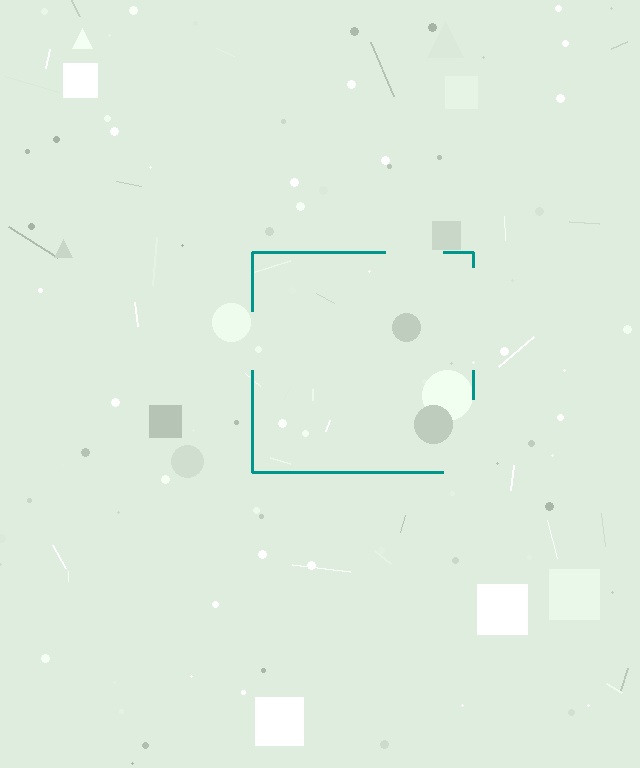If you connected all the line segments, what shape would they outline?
They would outline a square.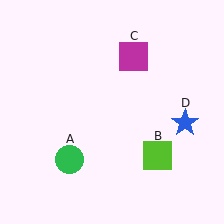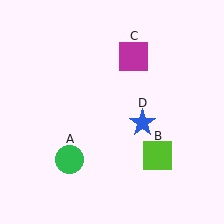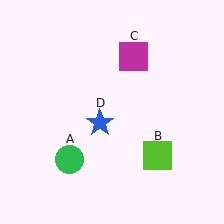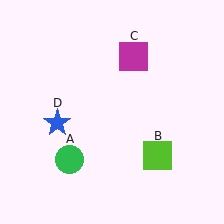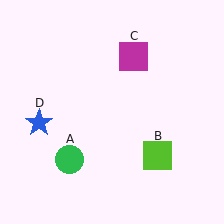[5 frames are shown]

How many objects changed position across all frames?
1 object changed position: blue star (object D).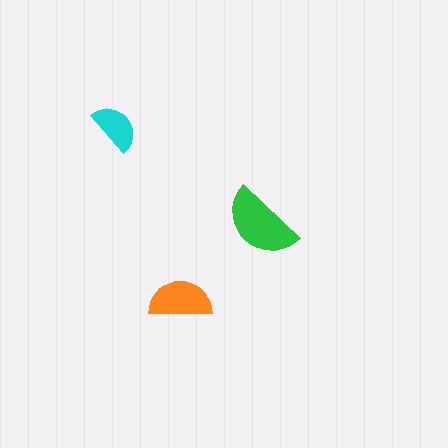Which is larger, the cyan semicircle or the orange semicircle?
The orange one.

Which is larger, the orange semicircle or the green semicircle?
The green one.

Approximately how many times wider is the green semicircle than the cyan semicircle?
About 1.5 times wider.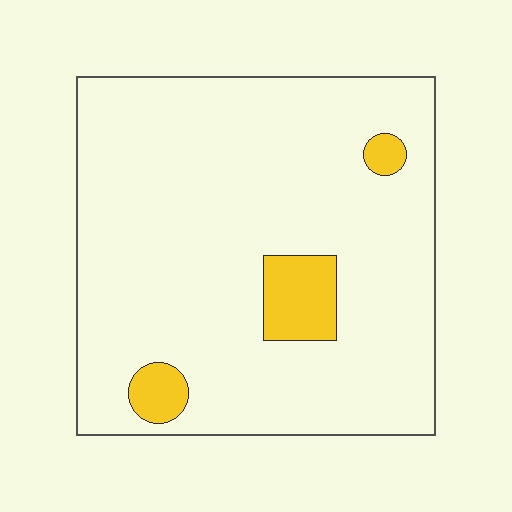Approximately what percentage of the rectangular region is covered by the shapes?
Approximately 10%.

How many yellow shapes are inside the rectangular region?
3.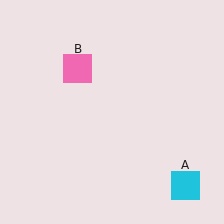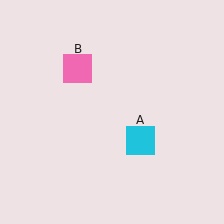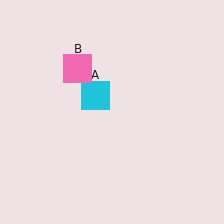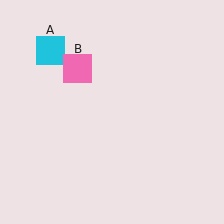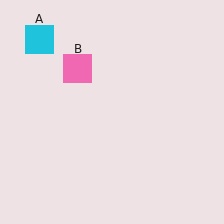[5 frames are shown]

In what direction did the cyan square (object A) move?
The cyan square (object A) moved up and to the left.